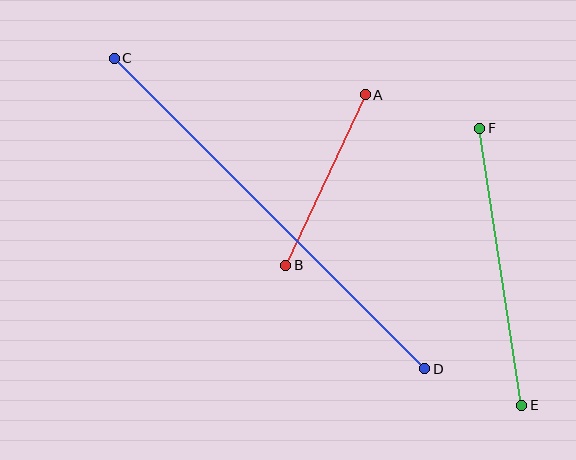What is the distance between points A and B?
The distance is approximately 188 pixels.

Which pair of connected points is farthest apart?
Points C and D are farthest apart.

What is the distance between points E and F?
The distance is approximately 280 pixels.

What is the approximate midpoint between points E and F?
The midpoint is at approximately (501, 267) pixels.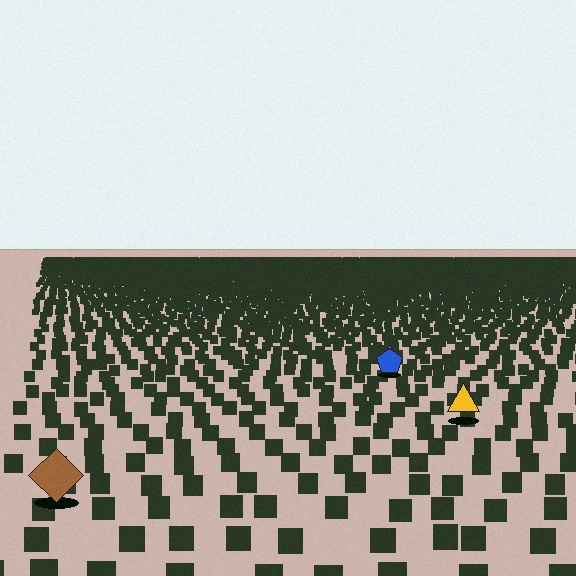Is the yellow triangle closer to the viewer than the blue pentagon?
Yes. The yellow triangle is closer — you can tell from the texture gradient: the ground texture is coarser near it.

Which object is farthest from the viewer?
The blue pentagon is farthest from the viewer. It appears smaller and the ground texture around it is denser.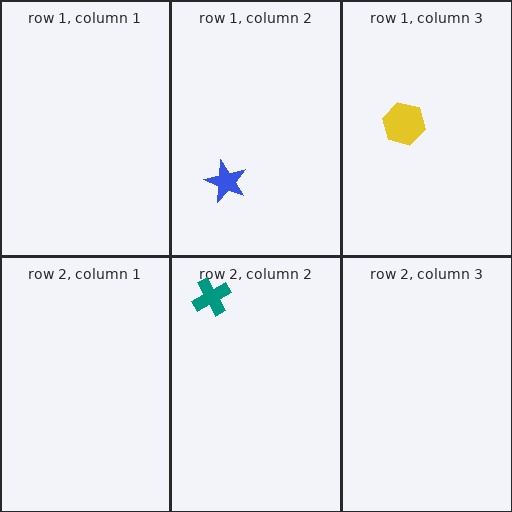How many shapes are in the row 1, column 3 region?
1.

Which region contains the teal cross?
The row 2, column 2 region.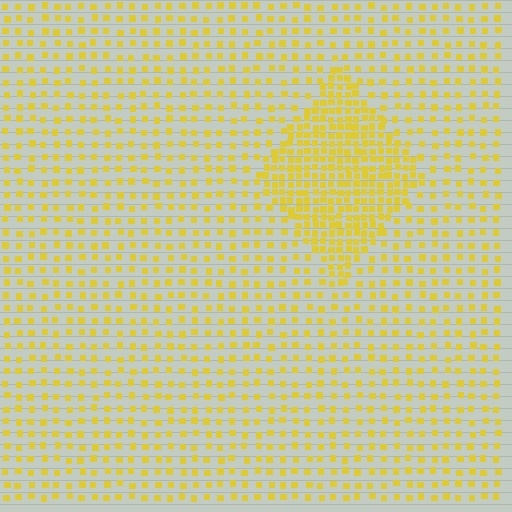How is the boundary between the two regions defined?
The boundary is defined by a change in element density (approximately 2.4x ratio). All elements are the same color, size, and shape.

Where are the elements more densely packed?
The elements are more densely packed inside the diamond boundary.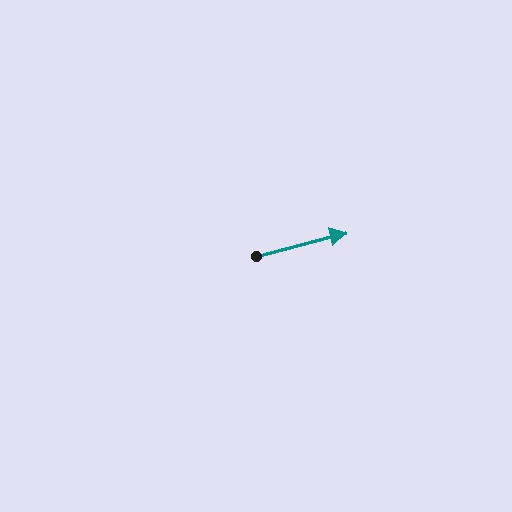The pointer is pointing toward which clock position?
Roughly 3 o'clock.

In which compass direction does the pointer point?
East.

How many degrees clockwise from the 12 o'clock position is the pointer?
Approximately 75 degrees.